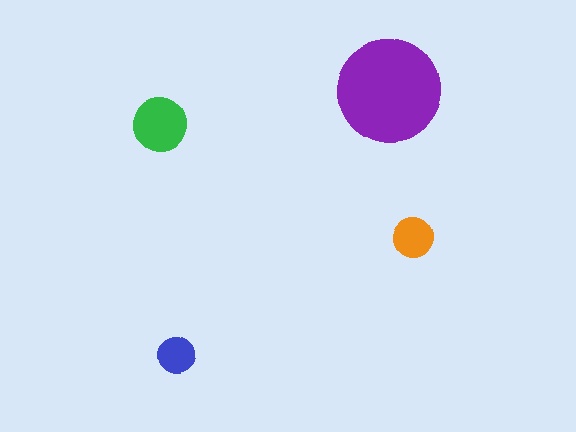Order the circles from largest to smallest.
the purple one, the green one, the orange one, the blue one.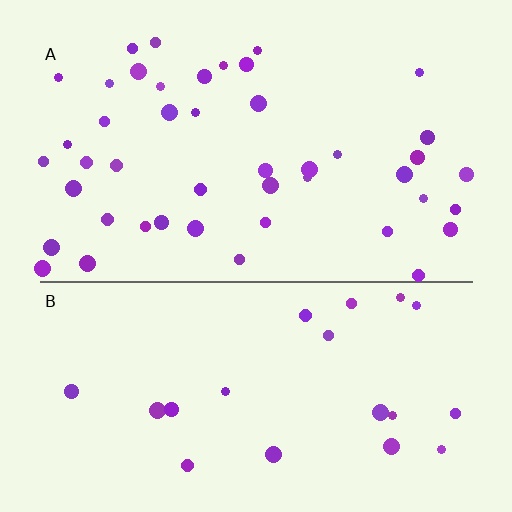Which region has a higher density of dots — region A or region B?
A (the top).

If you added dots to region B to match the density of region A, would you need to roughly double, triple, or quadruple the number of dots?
Approximately double.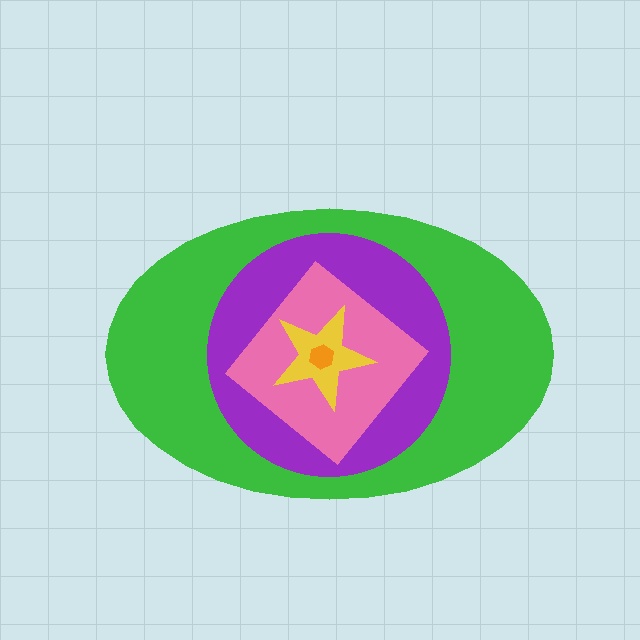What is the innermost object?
The orange hexagon.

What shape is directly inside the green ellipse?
The purple circle.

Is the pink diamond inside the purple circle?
Yes.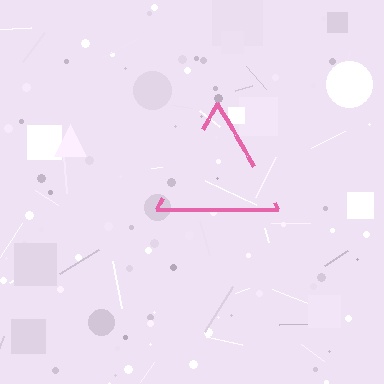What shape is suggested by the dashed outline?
The dashed outline suggests a triangle.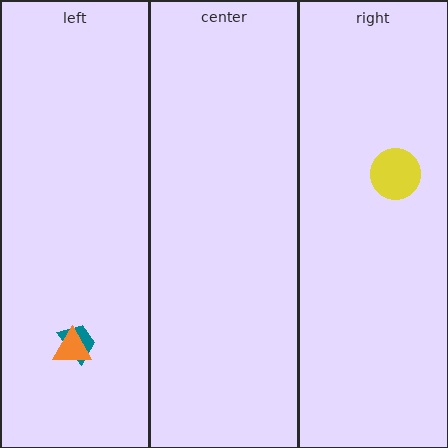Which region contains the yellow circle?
The right region.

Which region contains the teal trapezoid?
The left region.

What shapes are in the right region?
The yellow circle.